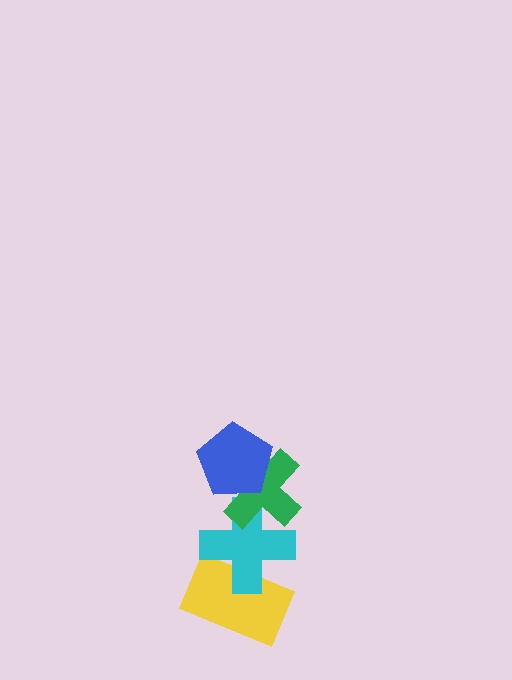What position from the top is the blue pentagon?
The blue pentagon is 1st from the top.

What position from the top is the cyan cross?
The cyan cross is 3rd from the top.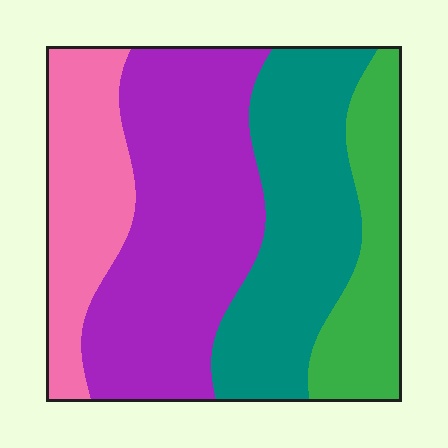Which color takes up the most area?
Purple, at roughly 35%.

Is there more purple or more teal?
Purple.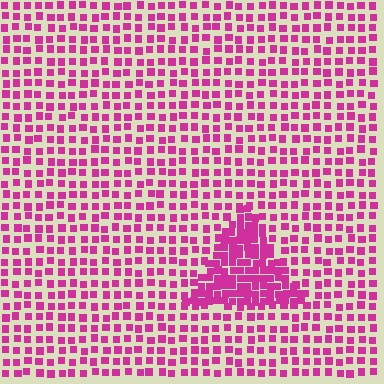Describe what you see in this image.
The image contains small magenta elements arranged at two different densities. A triangle-shaped region is visible where the elements are more densely packed than the surrounding area.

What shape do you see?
I see a triangle.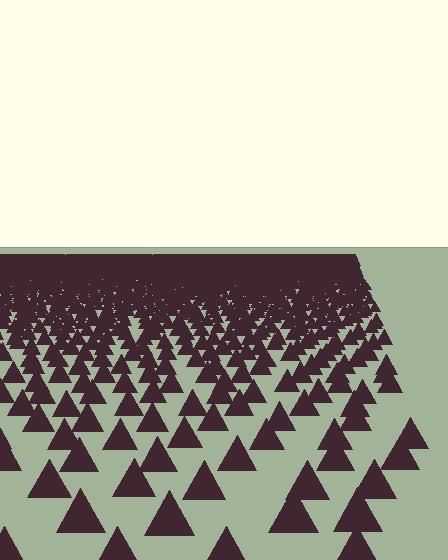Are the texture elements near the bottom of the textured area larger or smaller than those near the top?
Larger. Near the bottom, elements are closer to the viewer and appear at a bigger on-screen size.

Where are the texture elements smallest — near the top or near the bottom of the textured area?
Near the top.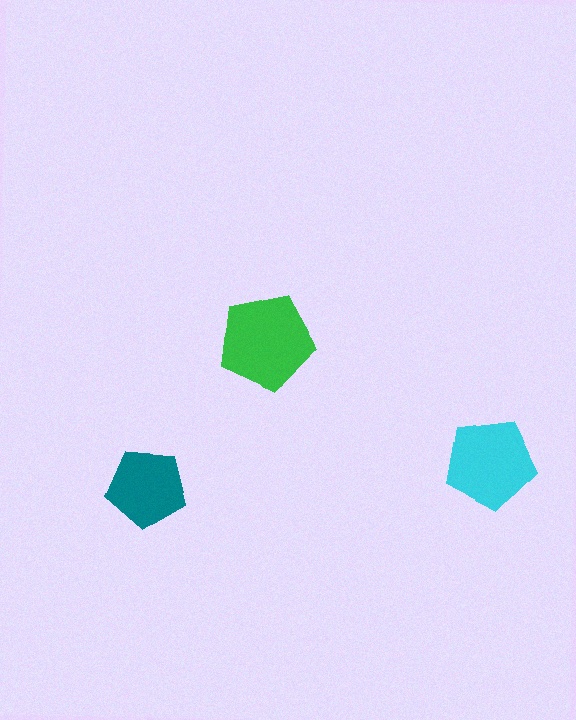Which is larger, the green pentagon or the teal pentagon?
The green one.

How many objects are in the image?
There are 3 objects in the image.